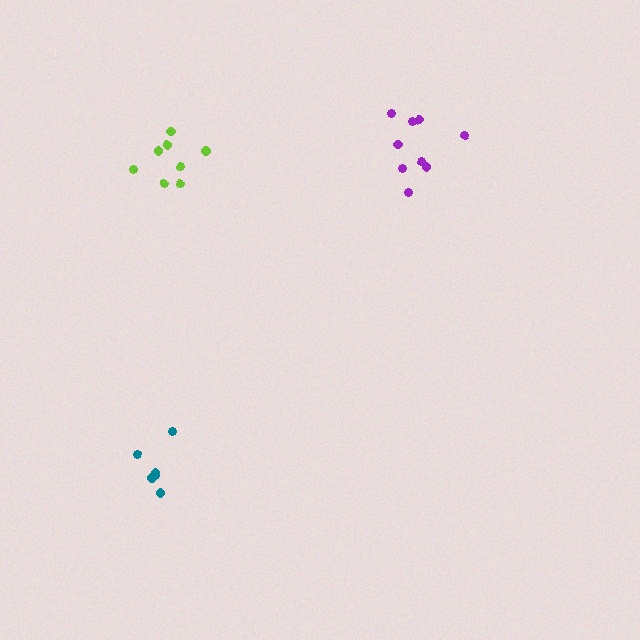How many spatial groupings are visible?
There are 3 spatial groupings.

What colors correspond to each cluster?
The clusters are colored: lime, teal, purple.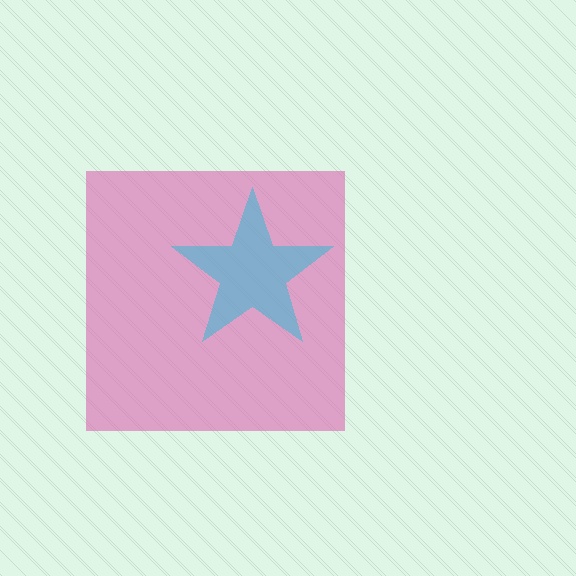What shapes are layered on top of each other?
The layered shapes are: a pink square, a cyan star.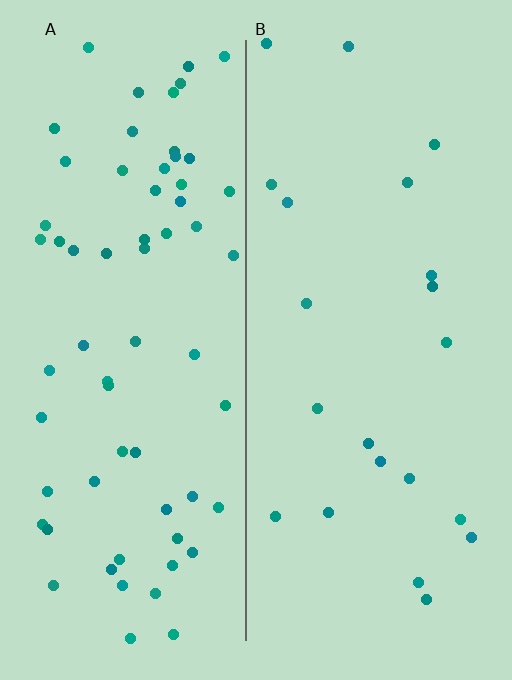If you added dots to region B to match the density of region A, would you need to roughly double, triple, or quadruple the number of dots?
Approximately triple.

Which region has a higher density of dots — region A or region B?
A (the left).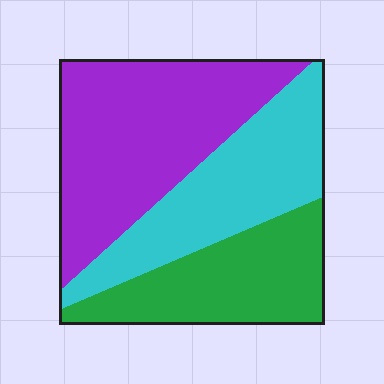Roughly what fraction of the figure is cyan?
Cyan takes up between a quarter and a half of the figure.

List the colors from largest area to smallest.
From largest to smallest: purple, cyan, green.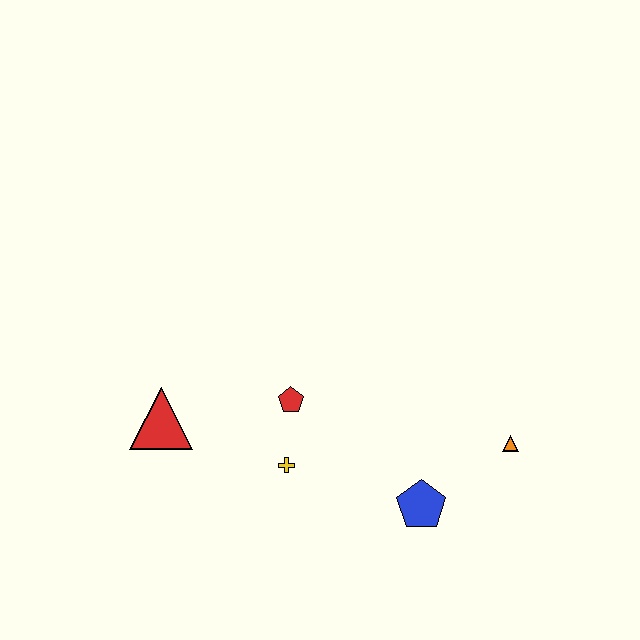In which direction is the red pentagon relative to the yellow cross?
The red pentagon is above the yellow cross.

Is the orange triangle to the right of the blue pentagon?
Yes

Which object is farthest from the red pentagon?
The orange triangle is farthest from the red pentagon.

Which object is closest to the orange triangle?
The blue pentagon is closest to the orange triangle.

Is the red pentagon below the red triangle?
No